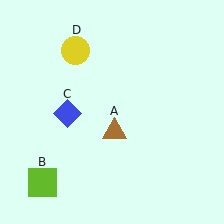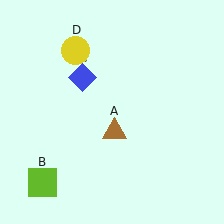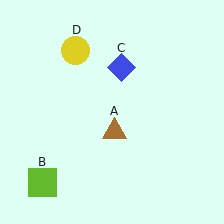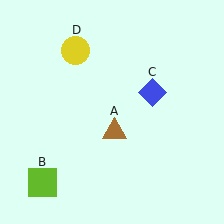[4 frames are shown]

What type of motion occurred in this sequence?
The blue diamond (object C) rotated clockwise around the center of the scene.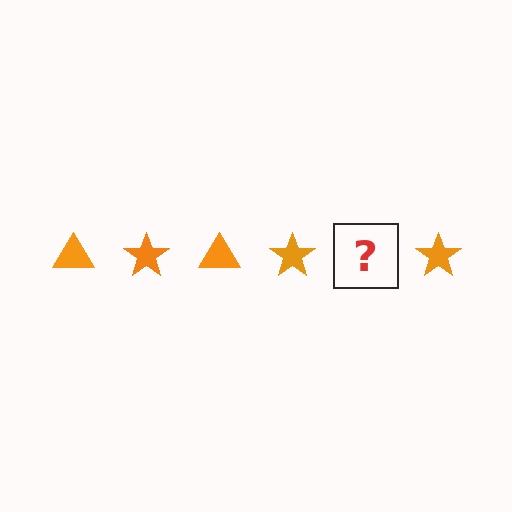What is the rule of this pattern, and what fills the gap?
The rule is that the pattern cycles through triangle, star shapes in orange. The gap should be filled with an orange triangle.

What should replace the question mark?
The question mark should be replaced with an orange triangle.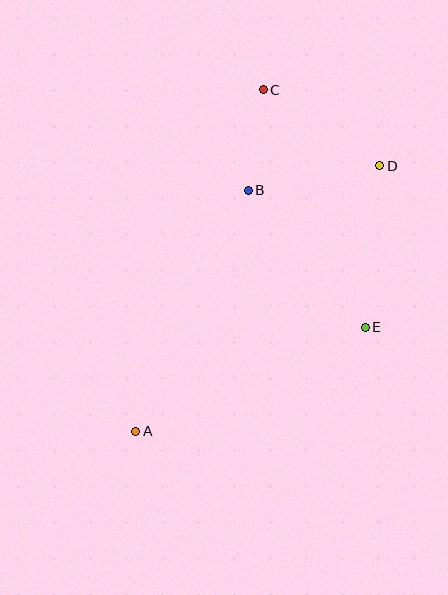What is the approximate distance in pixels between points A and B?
The distance between A and B is approximately 266 pixels.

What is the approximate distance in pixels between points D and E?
The distance between D and E is approximately 162 pixels.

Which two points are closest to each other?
Points B and C are closest to each other.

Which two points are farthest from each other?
Points A and C are farthest from each other.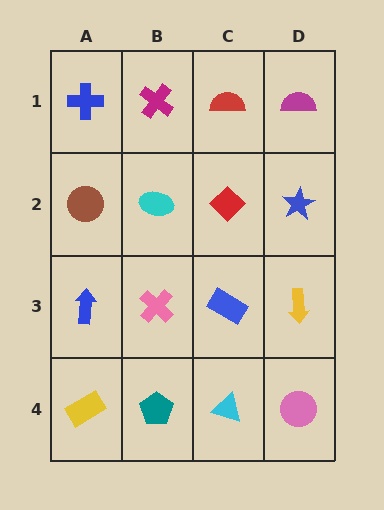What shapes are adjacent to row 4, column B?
A pink cross (row 3, column B), a yellow rectangle (row 4, column A), a cyan triangle (row 4, column C).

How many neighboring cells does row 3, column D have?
3.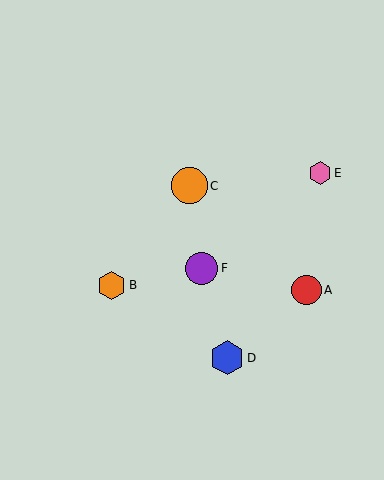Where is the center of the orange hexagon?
The center of the orange hexagon is at (111, 285).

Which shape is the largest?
The orange circle (labeled C) is the largest.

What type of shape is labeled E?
Shape E is a pink hexagon.